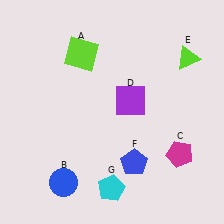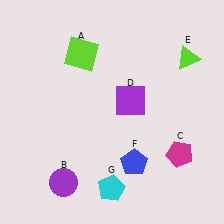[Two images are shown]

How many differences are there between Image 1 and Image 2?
There is 1 difference between the two images.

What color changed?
The circle (B) changed from blue in Image 1 to purple in Image 2.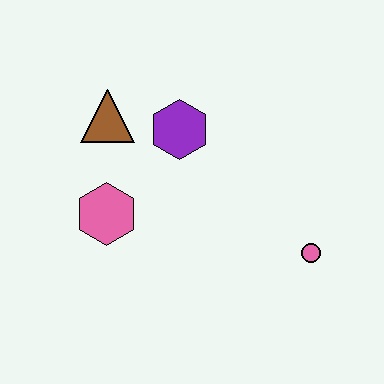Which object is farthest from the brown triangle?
The pink circle is farthest from the brown triangle.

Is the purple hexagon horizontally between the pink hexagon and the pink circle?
Yes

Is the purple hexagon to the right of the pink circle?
No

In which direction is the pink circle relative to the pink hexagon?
The pink circle is to the right of the pink hexagon.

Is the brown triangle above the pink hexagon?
Yes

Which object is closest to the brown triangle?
The purple hexagon is closest to the brown triangle.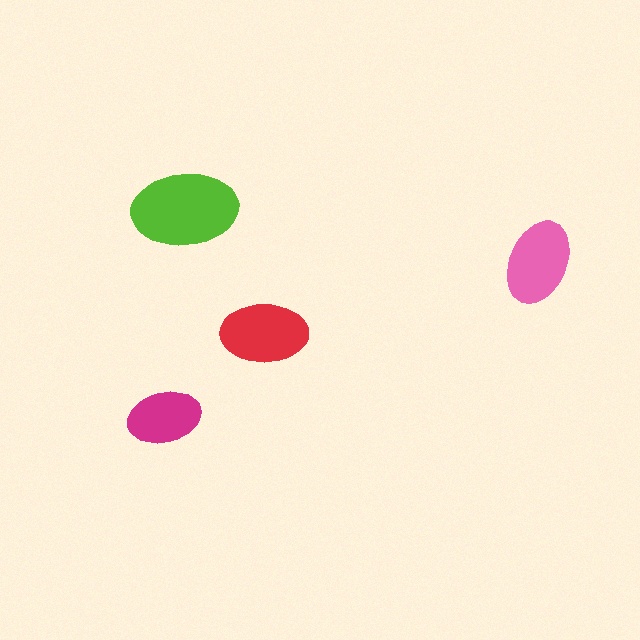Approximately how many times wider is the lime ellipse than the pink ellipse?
About 1.5 times wider.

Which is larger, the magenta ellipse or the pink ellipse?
The pink one.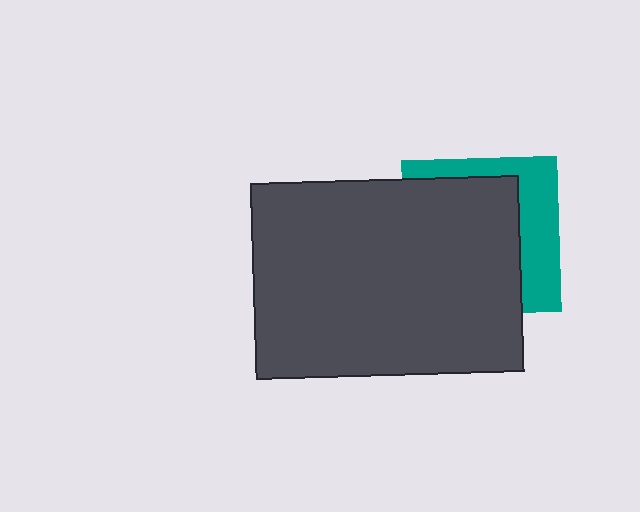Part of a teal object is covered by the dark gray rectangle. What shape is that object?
It is a square.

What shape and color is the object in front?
The object in front is a dark gray rectangle.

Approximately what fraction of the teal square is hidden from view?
Roughly 67% of the teal square is hidden behind the dark gray rectangle.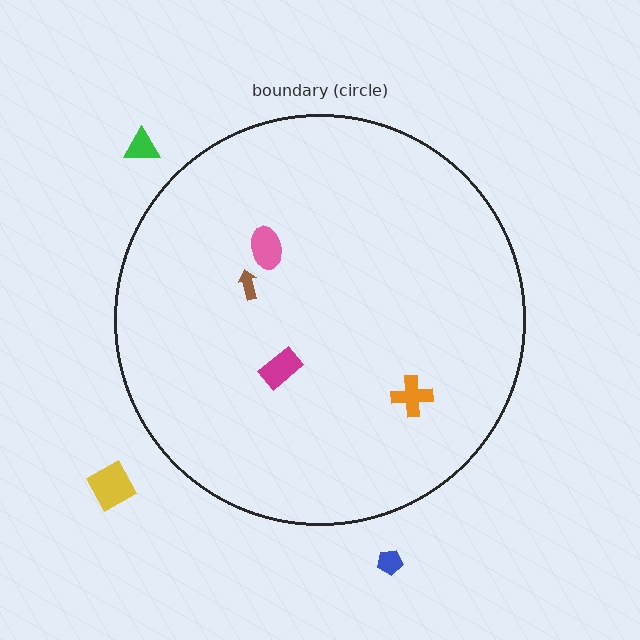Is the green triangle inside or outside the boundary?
Outside.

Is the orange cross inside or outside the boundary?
Inside.